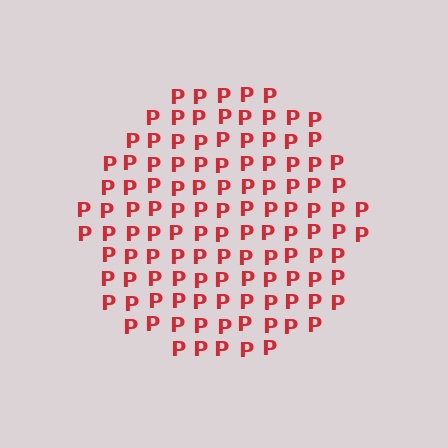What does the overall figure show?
The overall figure shows a circle.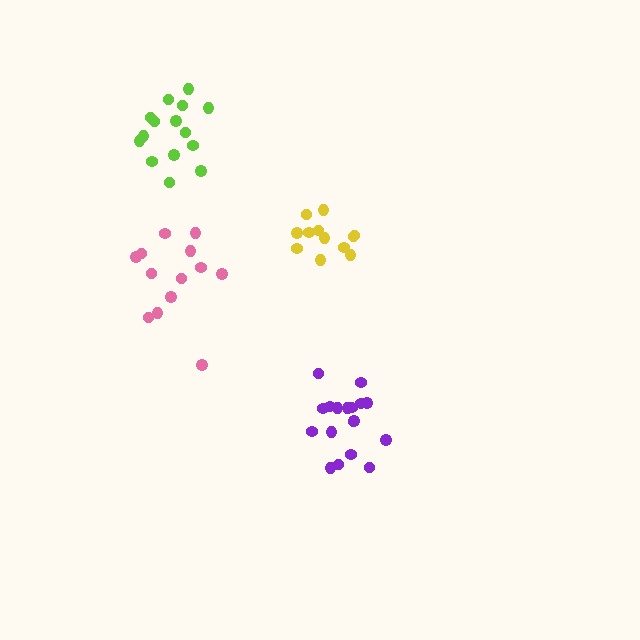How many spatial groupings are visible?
There are 4 spatial groupings.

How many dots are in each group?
Group 1: 13 dots, Group 2: 15 dots, Group 3: 18 dots, Group 4: 12 dots (58 total).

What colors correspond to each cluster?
The clusters are colored: pink, lime, purple, yellow.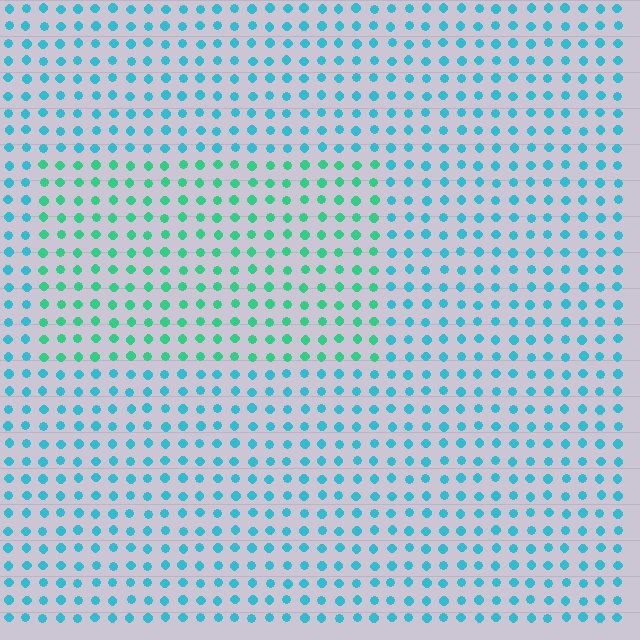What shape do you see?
I see a rectangle.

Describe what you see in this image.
The image is filled with small cyan elements in a uniform arrangement. A rectangle-shaped region is visible where the elements are tinted to a slightly different hue, forming a subtle color boundary.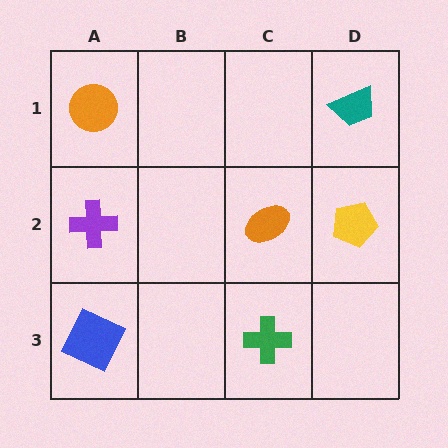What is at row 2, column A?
A purple cross.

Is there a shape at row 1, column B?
No, that cell is empty.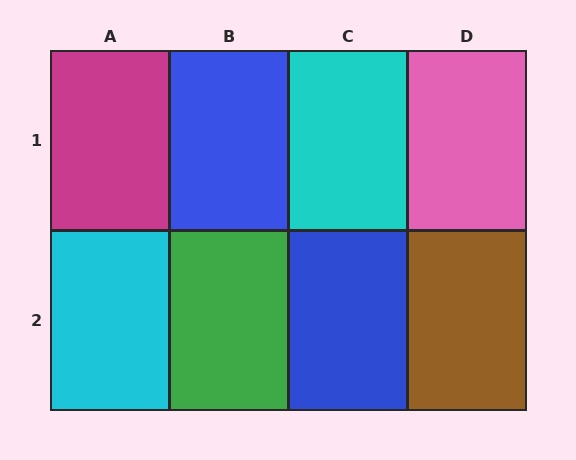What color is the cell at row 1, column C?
Cyan.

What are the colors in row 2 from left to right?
Cyan, green, blue, brown.